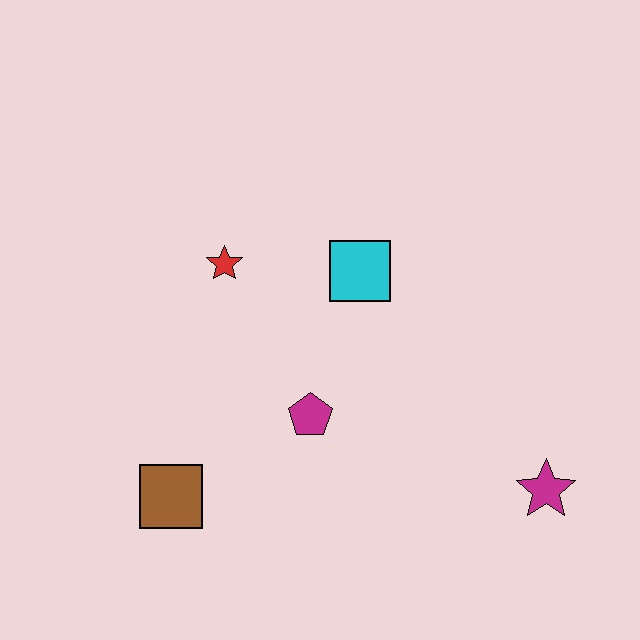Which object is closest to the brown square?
The magenta pentagon is closest to the brown square.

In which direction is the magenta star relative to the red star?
The magenta star is to the right of the red star.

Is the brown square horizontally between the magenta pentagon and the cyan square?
No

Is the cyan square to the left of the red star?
No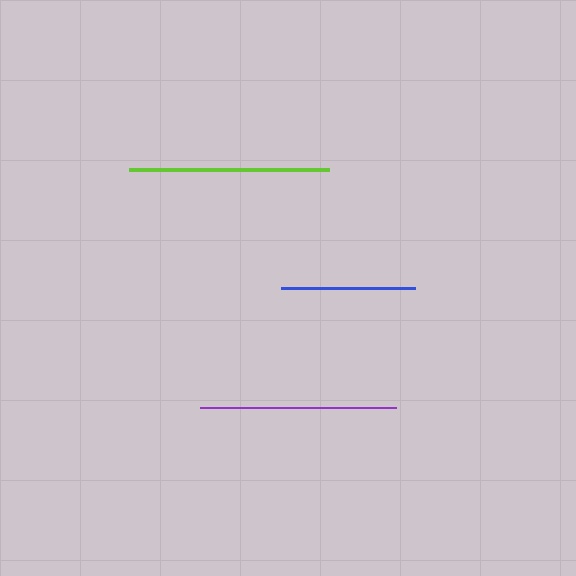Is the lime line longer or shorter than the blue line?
The lime line is longer than the blue line.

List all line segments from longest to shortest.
From longest to shortest: lime, purple, blue.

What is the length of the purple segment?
The purple segment is approximately 196 pixels long.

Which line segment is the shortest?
The blue line is the shortest at approximately 134 pixels.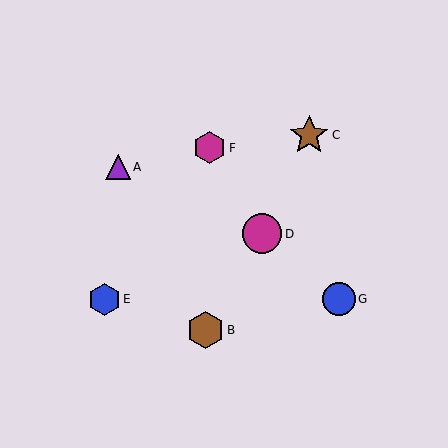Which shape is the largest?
The brown star (labeled C) is the largest.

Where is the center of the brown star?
The center of the brown star is at (309, 135).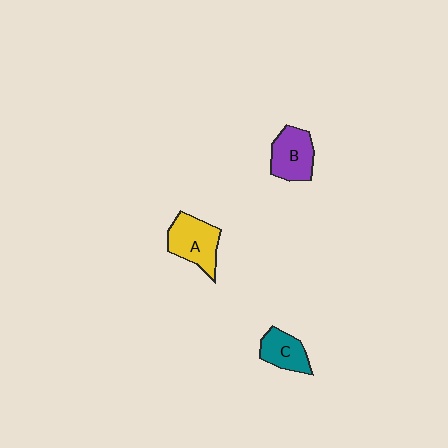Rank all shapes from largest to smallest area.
From largest to smallest: A (yellow), B (purple), C (teal).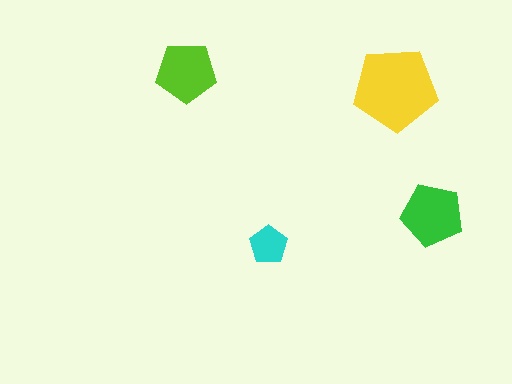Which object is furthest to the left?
The lime pentagon is leftmost.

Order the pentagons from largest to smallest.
the yellow one, the green one, the lime one, the cyan one.